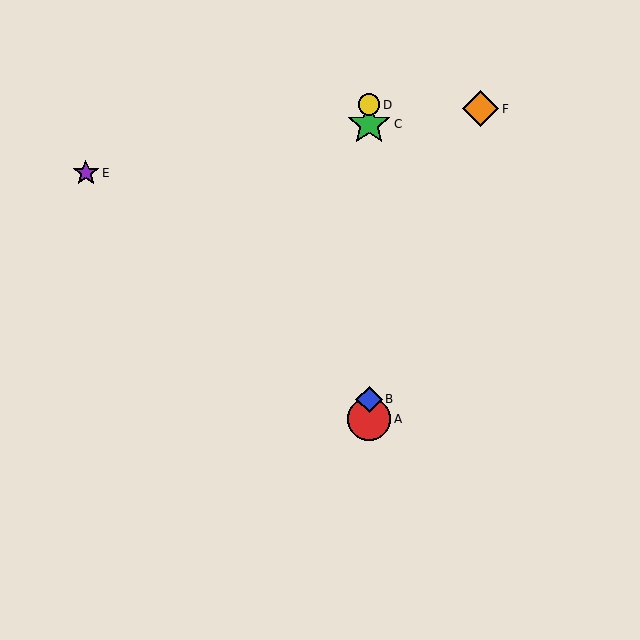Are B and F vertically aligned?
No, B is at x≈369 and F is at x≈481.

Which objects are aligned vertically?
Objects A, B, C, D are aligned vertically.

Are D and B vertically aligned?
Yes, both are at x≈369.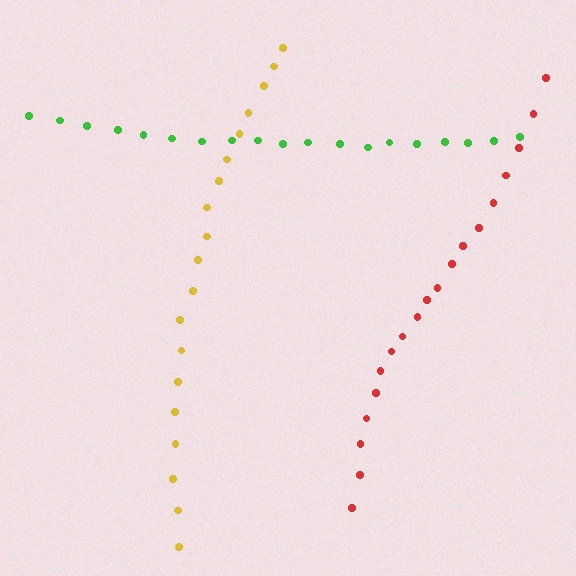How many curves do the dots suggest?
There are 3 distinct paths.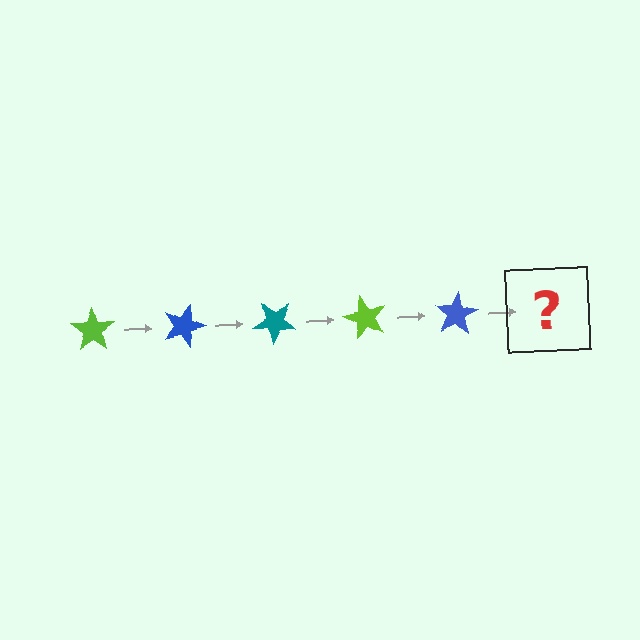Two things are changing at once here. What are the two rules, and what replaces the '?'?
The two rules are that it rotates 20 degrees each step and the color cycles through lime, blue, and teal. The '?' should be a teal star, rotated 100 degrees from the start.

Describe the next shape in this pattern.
It should be a teal star, rotated 100 degrees from the start.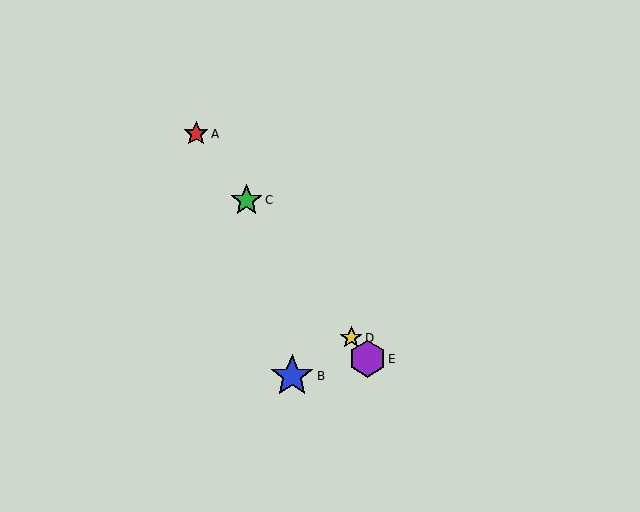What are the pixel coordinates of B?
Object B is at (292, 376).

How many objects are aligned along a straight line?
4 objects (A, C, D, E) are aligned along a straight line.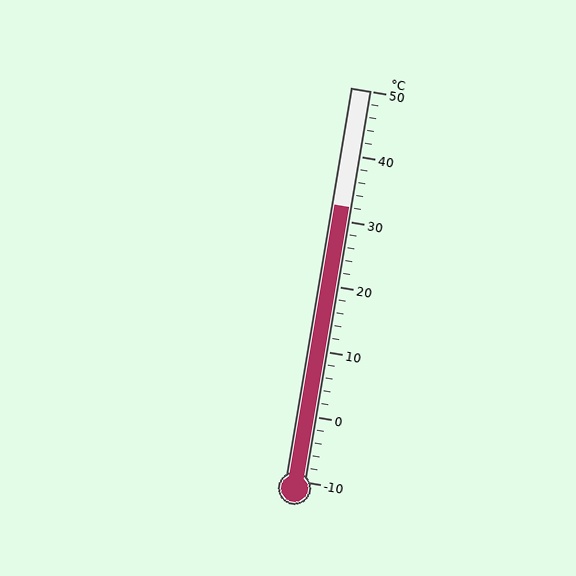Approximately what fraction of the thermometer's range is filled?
The thermometer is filled to approximately 70% of its range.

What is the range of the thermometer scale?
The thermometer scale ranges from -10°C to 50°C.